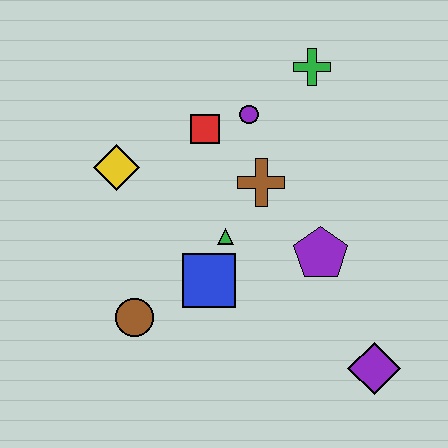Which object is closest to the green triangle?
The blue square is closest to the green triangle.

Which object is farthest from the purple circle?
The purple diamond is farthest from the purple circle.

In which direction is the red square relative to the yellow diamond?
The red square is to the right of the yellow diamond.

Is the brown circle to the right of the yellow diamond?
Yes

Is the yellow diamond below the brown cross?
No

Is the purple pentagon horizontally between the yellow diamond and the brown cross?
No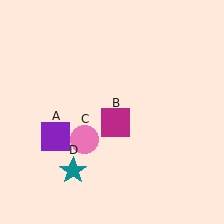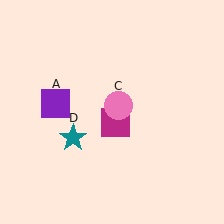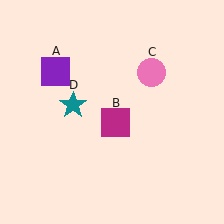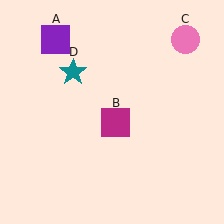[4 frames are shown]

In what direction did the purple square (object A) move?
The purple square (object A) moved up.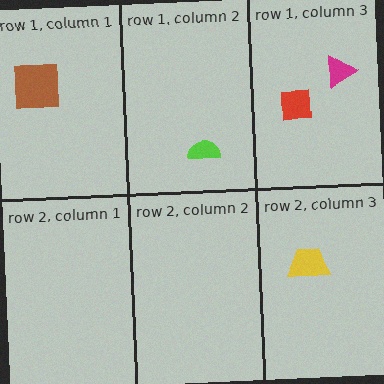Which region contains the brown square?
The row 1, column 1 region.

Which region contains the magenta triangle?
The row 1, column 3 region.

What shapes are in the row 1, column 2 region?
The lime semicircle.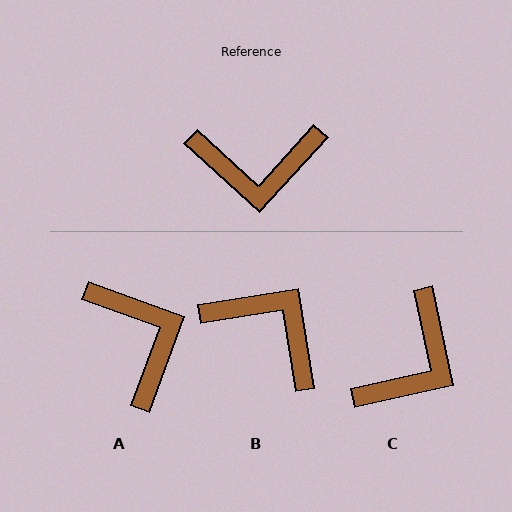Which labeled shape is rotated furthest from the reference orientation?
B, about 142 degrees away.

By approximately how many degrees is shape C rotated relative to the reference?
Approximately 55 degrees counter-clockwise.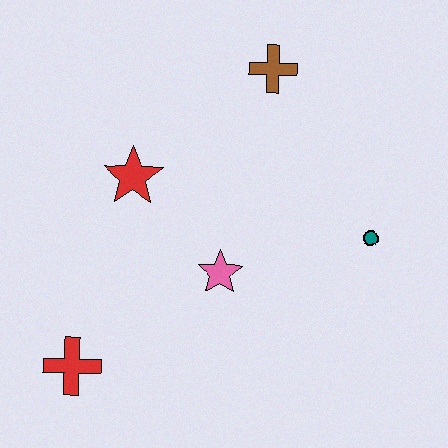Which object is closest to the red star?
The pink star is closest to the red star.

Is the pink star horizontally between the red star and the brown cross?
Yes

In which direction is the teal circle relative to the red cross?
The teal circle is to the right of the red cross.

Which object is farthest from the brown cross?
The red cross is farthest from the brown cross.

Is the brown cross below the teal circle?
No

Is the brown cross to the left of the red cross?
No